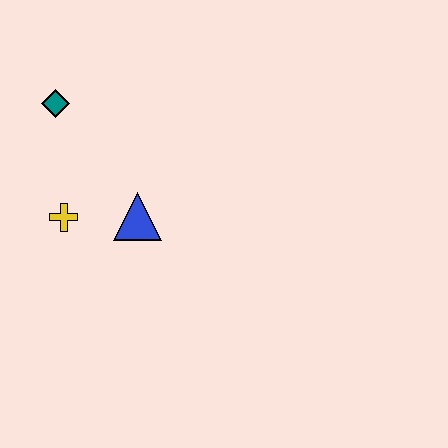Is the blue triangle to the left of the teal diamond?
No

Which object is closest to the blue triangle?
The yellow cross is closest to the blue triangle.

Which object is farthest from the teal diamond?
The blue triangle is farthest from the teal diamond.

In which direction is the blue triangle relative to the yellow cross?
The blue triangle is to the right of the yellow cross.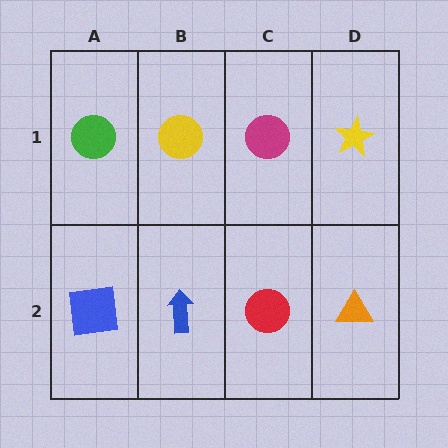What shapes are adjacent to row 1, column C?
A red circle (row 2, column C), a yellow circle (row 1, column B), a yellow star (row 1, column D).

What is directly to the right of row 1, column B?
A magenta circle.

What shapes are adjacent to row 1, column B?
A blue arrow (row 2, column B), a green circle (row 1, column A), a magenta circle (row 1, column C).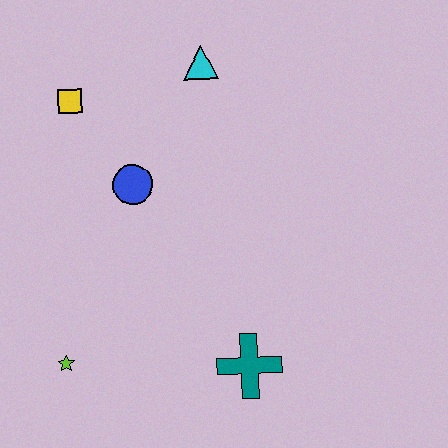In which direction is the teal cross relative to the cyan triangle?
The teal cross is below the cyan triangle.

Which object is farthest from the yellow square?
The teal cross is farthest from the yellow square.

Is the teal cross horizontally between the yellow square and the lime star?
No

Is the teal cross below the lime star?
Yes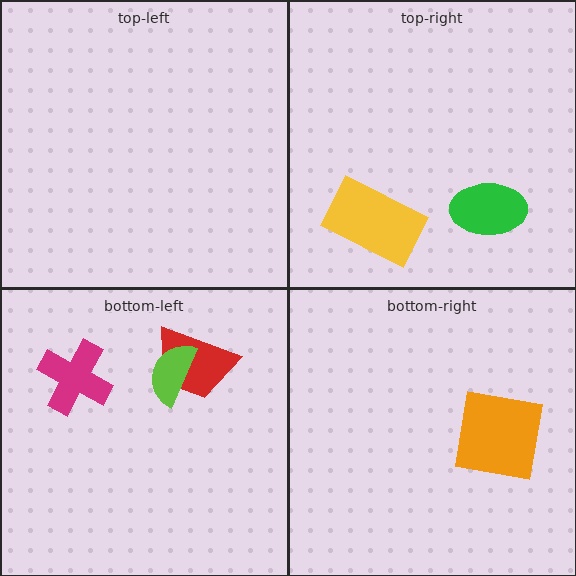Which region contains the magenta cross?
The bottom-left region.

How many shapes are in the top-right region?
2.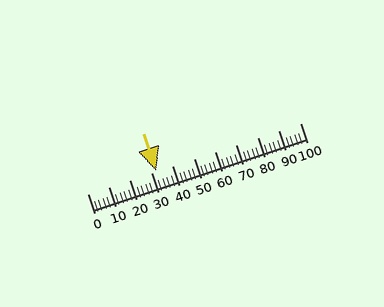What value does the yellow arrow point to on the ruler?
The yellow arrow points to approximately 32.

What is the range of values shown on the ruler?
The ruler shows values from 0 to 100.